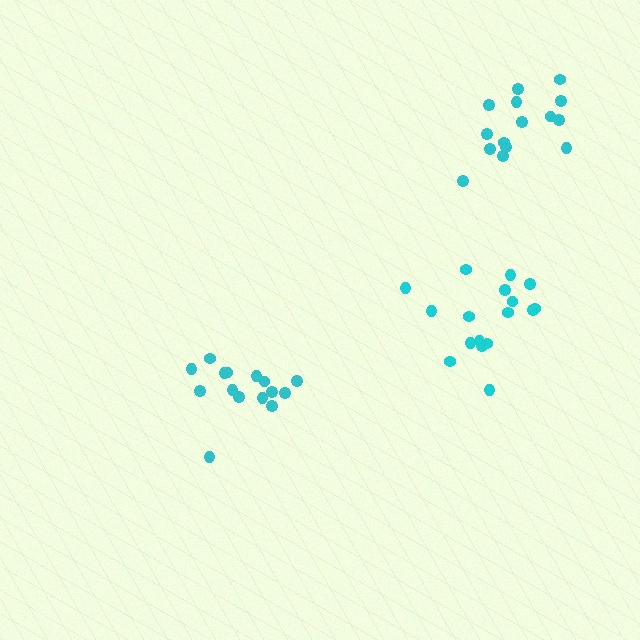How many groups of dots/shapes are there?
There are 3 groups.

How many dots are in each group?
Group 1: 15 dots, Group 2: 17 dots, Group 3: 15 dots (47 total).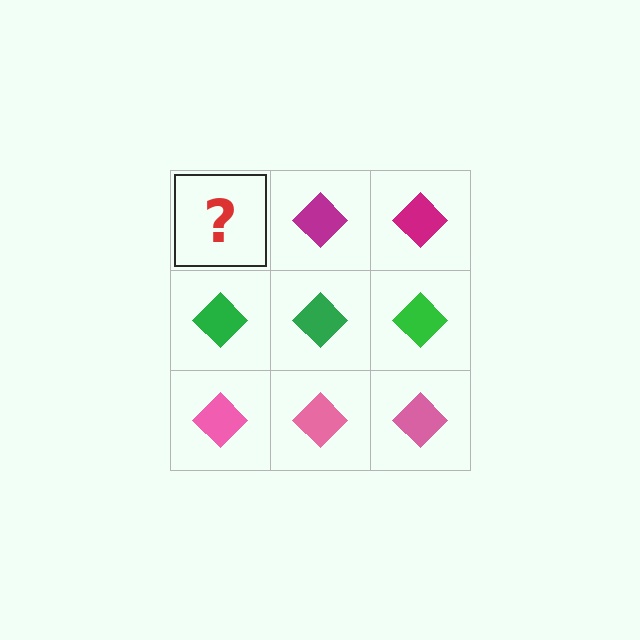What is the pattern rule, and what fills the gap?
The rule is that each row has a consistent color. The gap should be filled with a magenta diamond.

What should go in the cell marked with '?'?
The missing cell should contain a magenta diamond.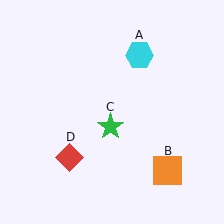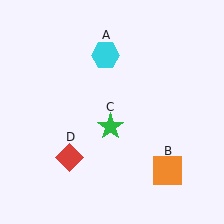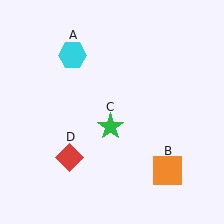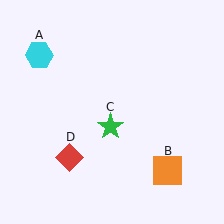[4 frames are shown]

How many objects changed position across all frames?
1 object changed position: cyan hexagon (object A).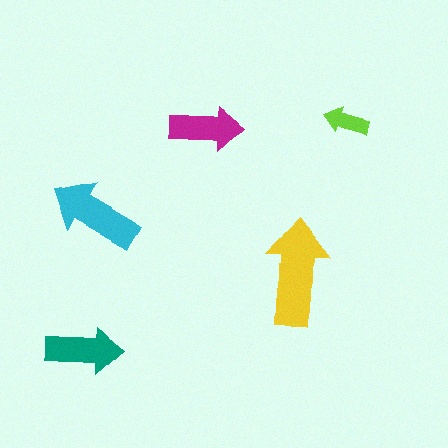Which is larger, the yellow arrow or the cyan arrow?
The yellow one.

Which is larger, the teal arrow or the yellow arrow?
The yellow one.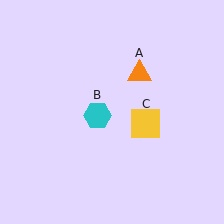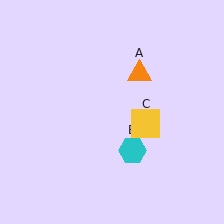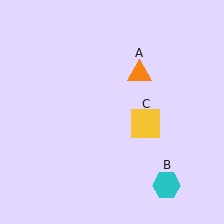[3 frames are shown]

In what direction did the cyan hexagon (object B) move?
The cyan hexagon (object B) moved down and to the right.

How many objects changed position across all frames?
1 object changed position: cyan hexagon (object B).